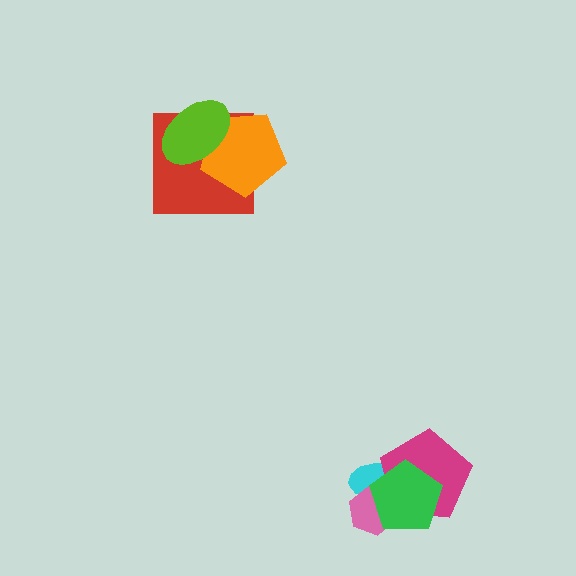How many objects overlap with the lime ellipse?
2 objects overlap with the lime ellipse.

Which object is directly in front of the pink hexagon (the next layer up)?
The magenta pentagon is directly in front of the pink hexagon.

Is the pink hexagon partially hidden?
Yes, it is partially covered by another shape.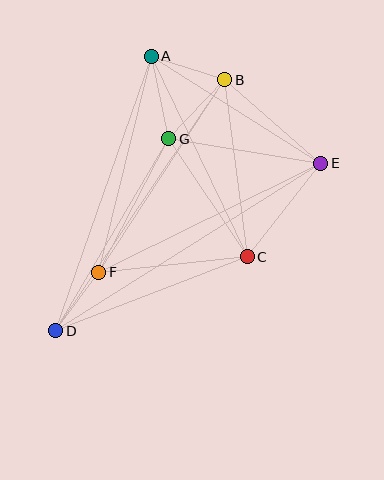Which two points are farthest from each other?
Points D and E are farthest from each other.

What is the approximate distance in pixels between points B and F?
The distance between B and F is approximately 230 pixels.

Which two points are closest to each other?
Points D and F are closest to each other.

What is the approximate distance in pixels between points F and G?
The distance between F and G is approximately 151 pixels.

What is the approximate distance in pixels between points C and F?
The distance between C and F is approximately 149 pixels.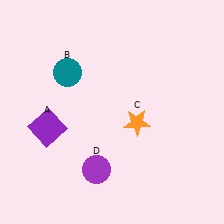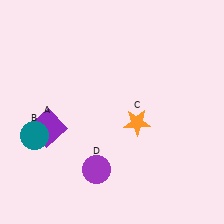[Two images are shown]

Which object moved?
The teal circle (B) moved down.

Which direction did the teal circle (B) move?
The teal circle (B) moved down.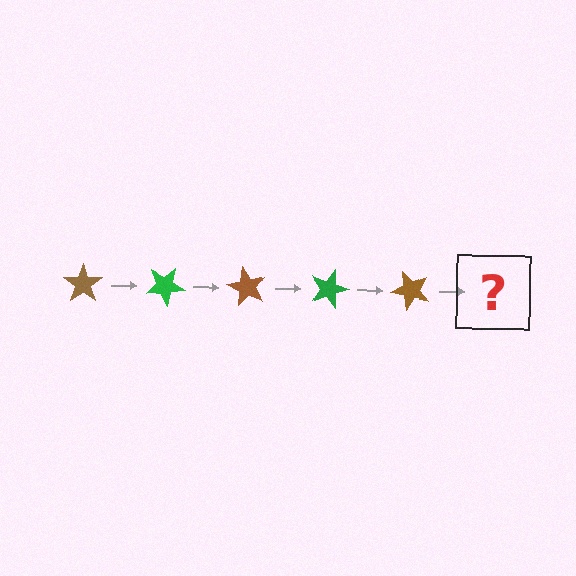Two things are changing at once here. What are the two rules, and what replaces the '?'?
The two rules are that it rotates 30 degrees each step and the color cycles through brown and green. The '?' should be a green star, rotated 150 degrees from the start.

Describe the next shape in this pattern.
It should be a green star, rotated 150 degrees from the start.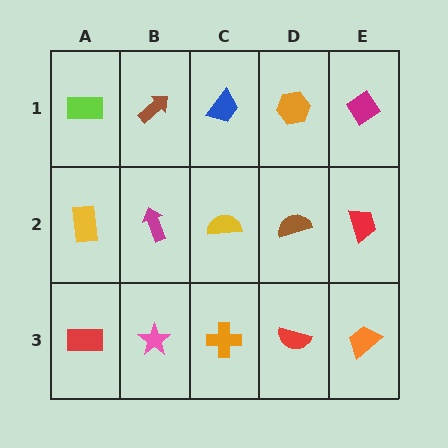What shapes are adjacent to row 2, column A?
A lime rectangle (row 1, column A), a red rectangle (row 3, column A), a magenta arrow (row 2, column B).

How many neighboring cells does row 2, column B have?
4.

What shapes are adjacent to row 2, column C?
A blue trapezoid (row 1, column C), an orange cross (row 3, column C), a magenta arrow (row 2, column B), a brown semicircle (row 2, column D).